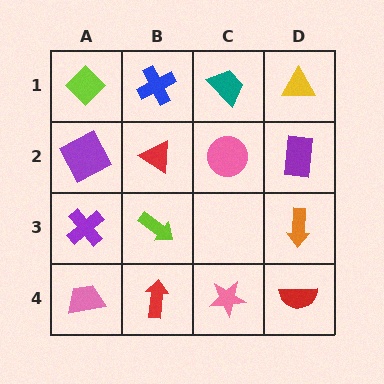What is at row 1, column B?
A blue cross.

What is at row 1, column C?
A teal trapezoid.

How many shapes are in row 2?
4 shapes.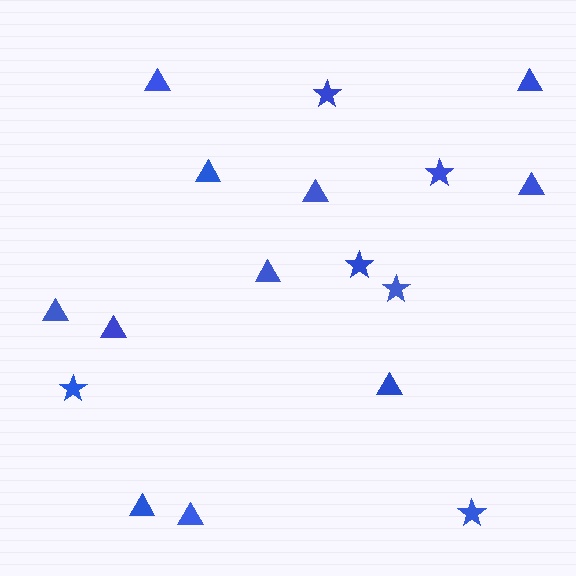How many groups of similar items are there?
There are 2 groups: one group of stars (6) and one group of triangles (11).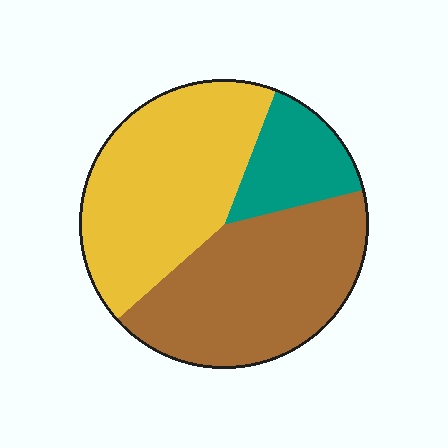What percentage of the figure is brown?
Brown covers around 40% of the figure.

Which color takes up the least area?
Teal, at roughly 15%.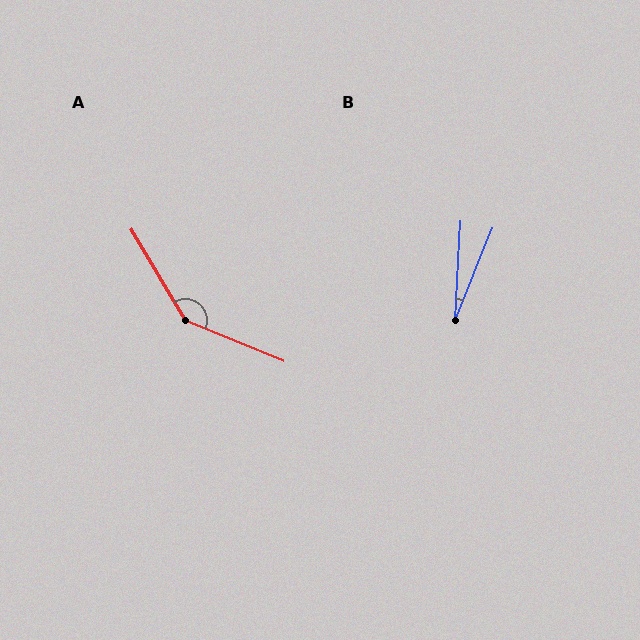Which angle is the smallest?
B, at approximately 19 degrees.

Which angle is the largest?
A, at approximately 143 degrees.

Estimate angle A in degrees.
Approximately 143 degrees.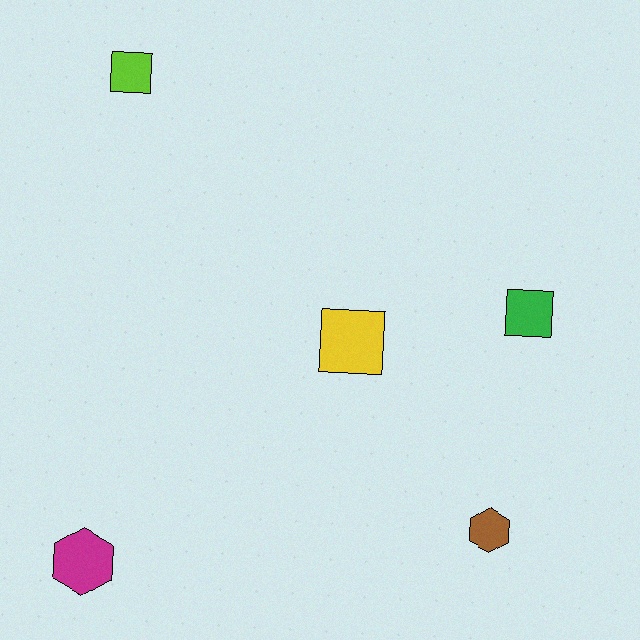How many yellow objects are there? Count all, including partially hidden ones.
There is 1 yellow object.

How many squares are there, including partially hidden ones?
There are 3 squares.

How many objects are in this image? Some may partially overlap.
There are 5 objects.